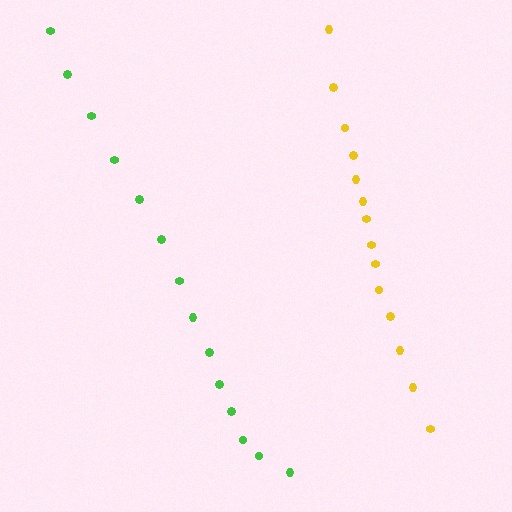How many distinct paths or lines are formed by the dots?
There are 2 distinct paths.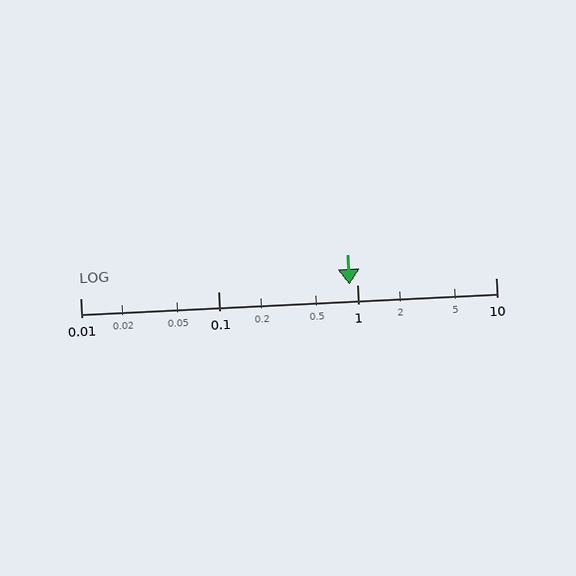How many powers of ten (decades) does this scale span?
The scale spans 3 decades, from 0.01 to 10.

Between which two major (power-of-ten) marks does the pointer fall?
The pointer is between 0.1 and 1.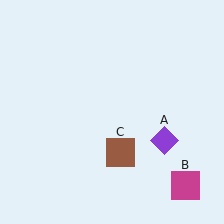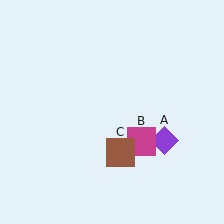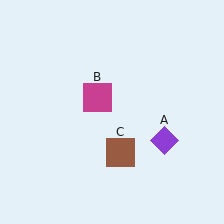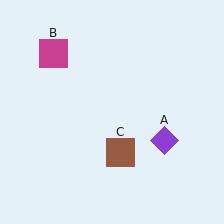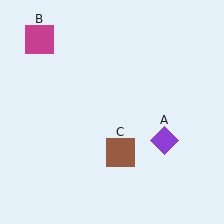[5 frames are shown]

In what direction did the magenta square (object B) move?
The magenta square (object B) moved up and to the left.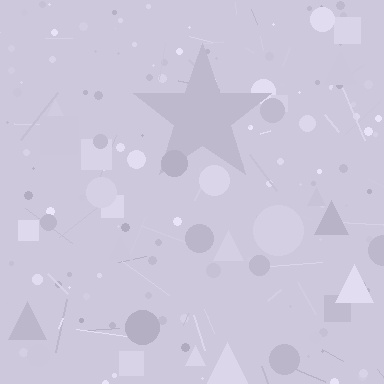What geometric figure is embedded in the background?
A star is embedded in the background.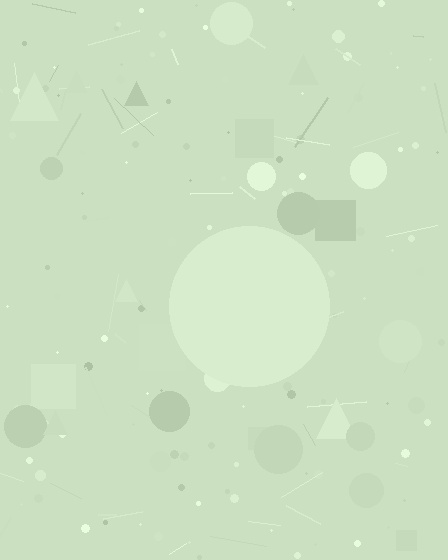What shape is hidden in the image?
A circle is hidden in the image.